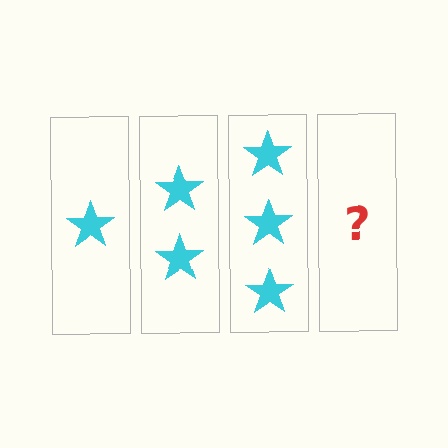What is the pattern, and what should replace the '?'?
The pattern is that each step adds one more star. The '?' should be 4 stars.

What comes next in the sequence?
The next element should be 4 stars.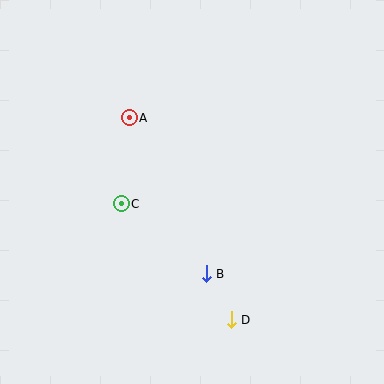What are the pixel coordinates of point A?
Point A is at (129, 118).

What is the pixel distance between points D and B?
The distance between D and B is 52 pixels.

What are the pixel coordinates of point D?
Point D is at (231, 320).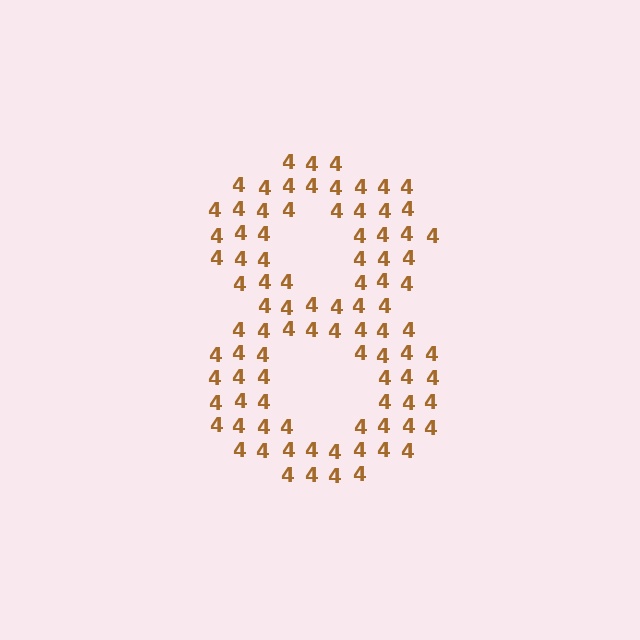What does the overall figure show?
The overall figure shows the digit 8.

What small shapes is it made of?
It is made of small digit 4's.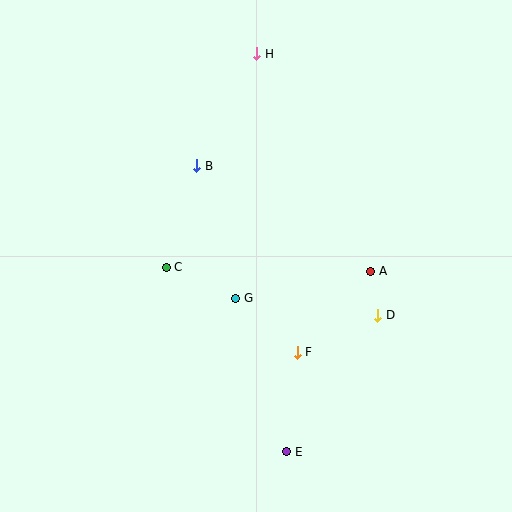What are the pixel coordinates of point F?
Point F is at (297, 352).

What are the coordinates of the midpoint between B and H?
The midpoint between B and H is at (227, 110).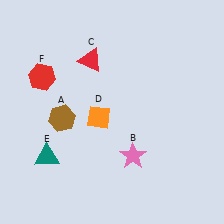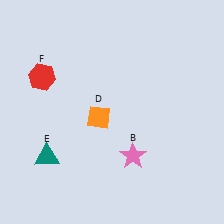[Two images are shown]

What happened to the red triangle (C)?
The red triangle (C) was removed in Image 2. It was in the top-left area of Image 1.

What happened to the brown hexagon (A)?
The brown hexagon (A) was removed in Image 2. It was in the bottom-left area of Image 1.